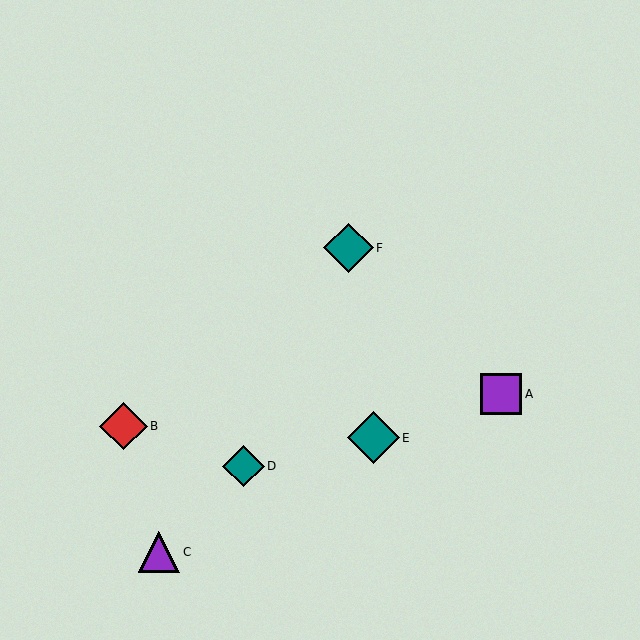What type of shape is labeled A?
Shape A is a purple square.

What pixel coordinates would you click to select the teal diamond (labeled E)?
Click at (373, 438) to select the teal diamond E.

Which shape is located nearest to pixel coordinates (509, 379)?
The purple square (labeled A) at (501, 394) is nearest to that location.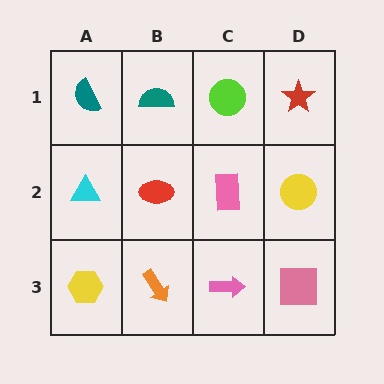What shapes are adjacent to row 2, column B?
A teal semicircle (row 1, column B), an orange arrow (row 3, column B), a cyan triangle (row 2, column A), a pink rectangle (row 2, column C).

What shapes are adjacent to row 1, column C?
A pink rectangle (row 2, column C), a teal semicircle (row 1, column B), a red star (row 1, column D).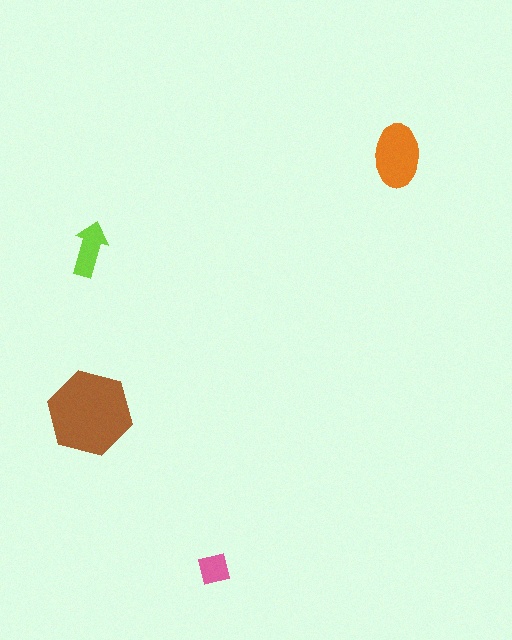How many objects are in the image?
There are 4 objects in the image.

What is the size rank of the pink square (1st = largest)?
4th.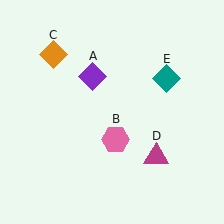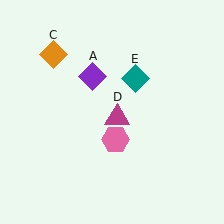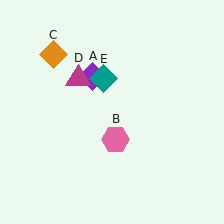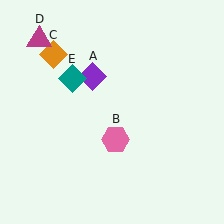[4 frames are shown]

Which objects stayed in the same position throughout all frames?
Purple diamond (object A) and pink hexagon (object B) and orange diamond (object C) remained stationary.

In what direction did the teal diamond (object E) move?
The teal diamond (object E) moved left.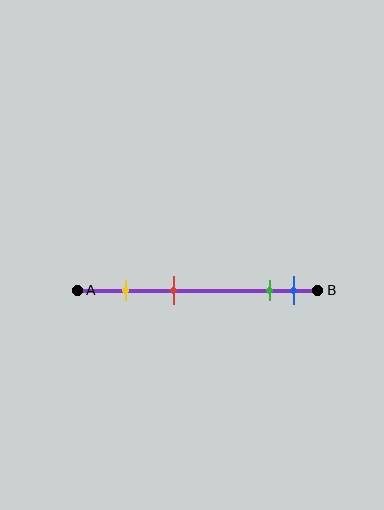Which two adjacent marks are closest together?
The green and blue marks are the closest adjacent pair.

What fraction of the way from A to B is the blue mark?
The blue mark is approximately 90% (0.9) of the way from A to B.